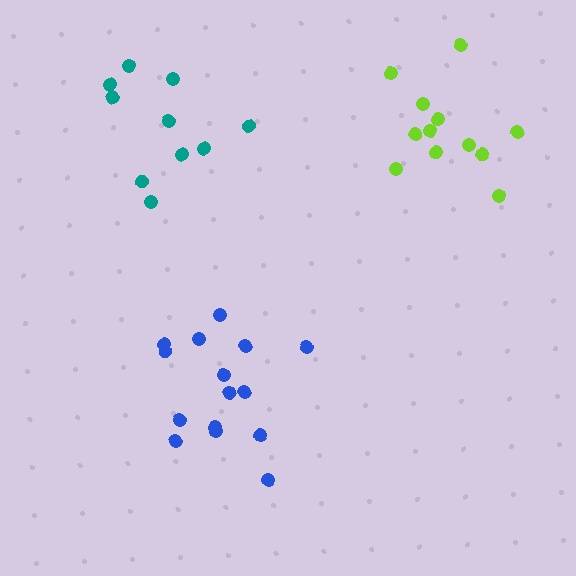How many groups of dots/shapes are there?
There are 3 groups.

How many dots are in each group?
Group 1: 12 dots, Group 2: 15 dots, Group 3: 10 dots (37 total).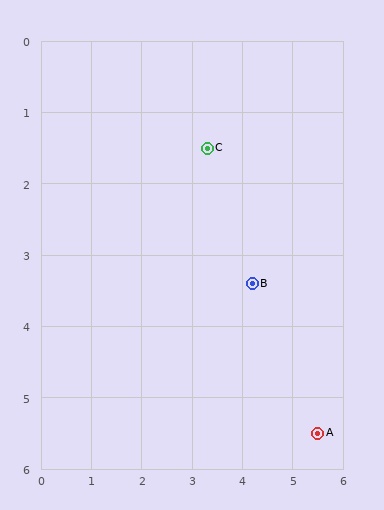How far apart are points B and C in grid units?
Points B and C are about 2.1 grid units apart.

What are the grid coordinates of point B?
Point B is at approximately (4.2, 3.4).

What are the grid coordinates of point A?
Point A is at approximately (5.5, 5.5).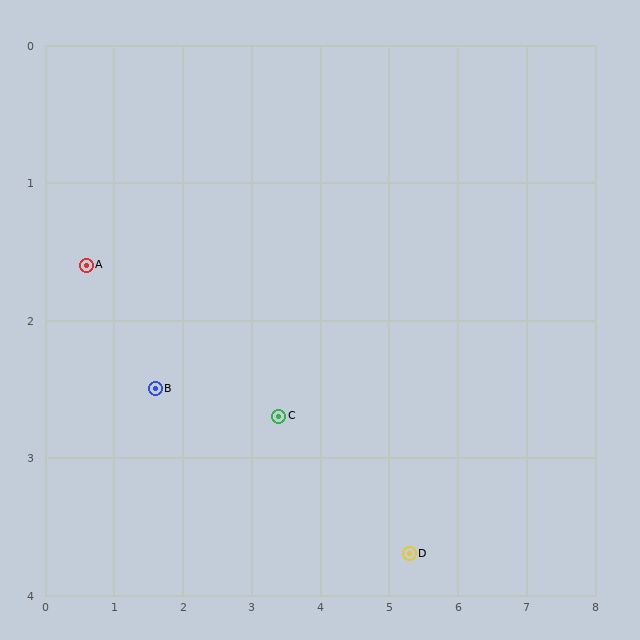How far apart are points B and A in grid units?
Points B and A are about 1.3 grid units apart.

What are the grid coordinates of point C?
Point C is at approximately (3.4, 2.7).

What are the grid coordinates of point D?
Point D is at approximately (5.3, 3.7).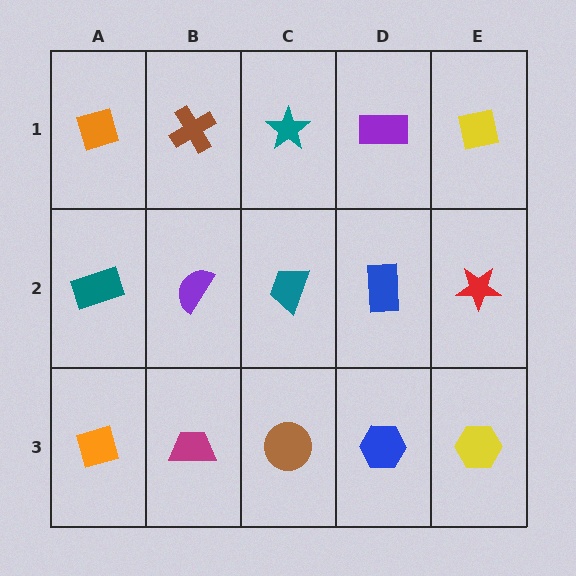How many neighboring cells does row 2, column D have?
4.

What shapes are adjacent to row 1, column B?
A purple semicircle (row 2, column B), an orange diamond (row 1, column A), a teal star (row 1, column C).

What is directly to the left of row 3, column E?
A blue hexagon.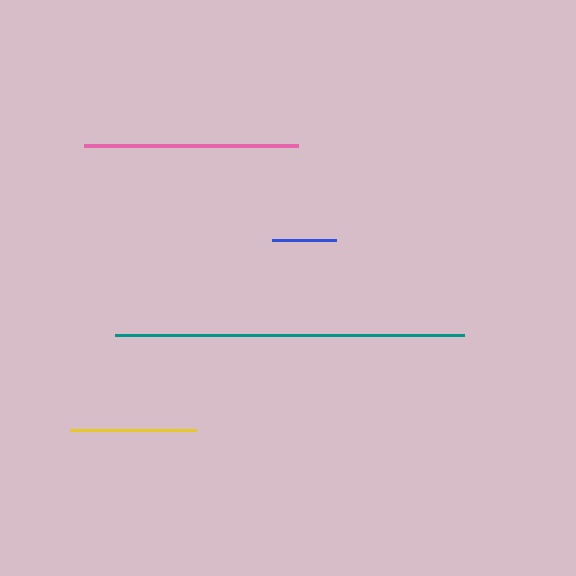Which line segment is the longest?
The teal line is the longest at approximately 349 pixels.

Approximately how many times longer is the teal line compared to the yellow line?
The teal line is approximately 2.8 times the length of the yellow line.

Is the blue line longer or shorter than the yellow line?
The yellow line is longer than the blue line.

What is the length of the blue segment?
The blue segment is approximately 64 pixels long.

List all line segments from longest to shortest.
From longest to shortest: teal, pink, yellow, blue.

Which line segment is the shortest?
The blue line is the shortest at approximately 64 pixels.